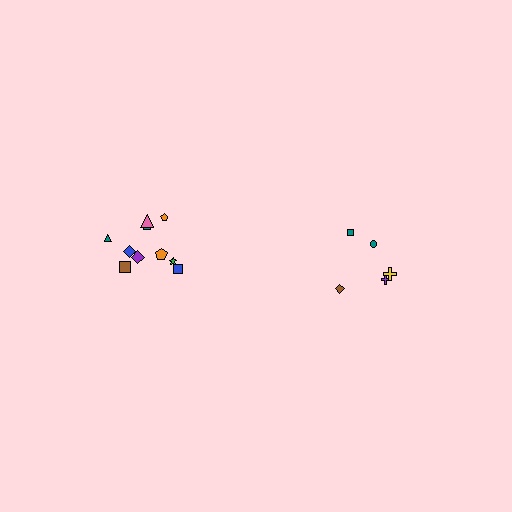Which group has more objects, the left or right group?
The left group.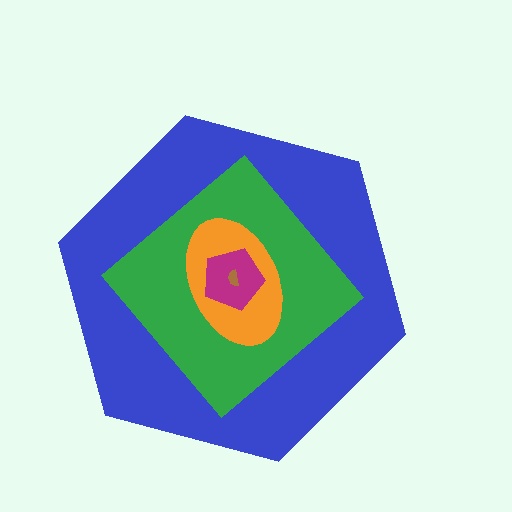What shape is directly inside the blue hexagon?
The green diamond.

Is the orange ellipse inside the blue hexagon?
Yes.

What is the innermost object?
The brown semicircle.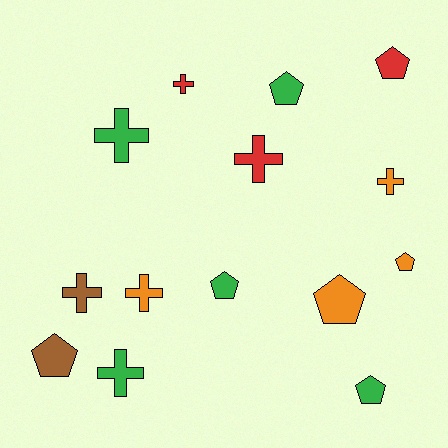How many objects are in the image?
There are 14 objects.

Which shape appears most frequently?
Pentagon, with 7 objects.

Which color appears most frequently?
Green, with 5 objects.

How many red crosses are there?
There are 2 red crosses.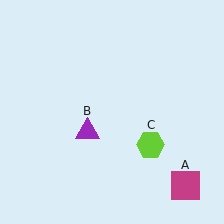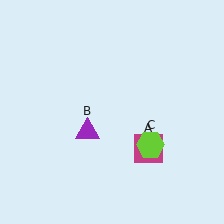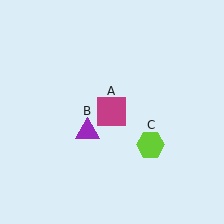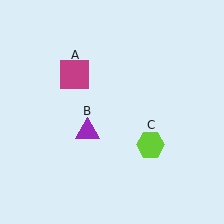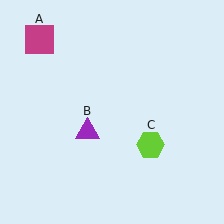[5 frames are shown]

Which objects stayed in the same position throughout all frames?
Purple triangle (object B) and lime hexagon (object C) remained stationary.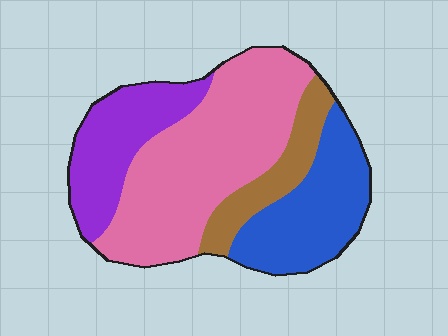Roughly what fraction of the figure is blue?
Blue covers around 25% of the figure.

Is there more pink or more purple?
Pink.